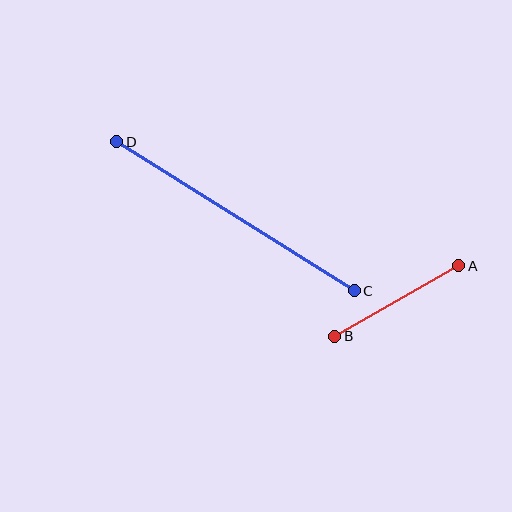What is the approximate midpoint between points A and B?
The midpoint is at approximately (397, 301) pixels.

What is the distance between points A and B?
The distance is approximately 143 pixels.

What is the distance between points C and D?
The distance is approximately 281 pixels.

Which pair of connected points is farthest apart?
Points C and D are farthest apart.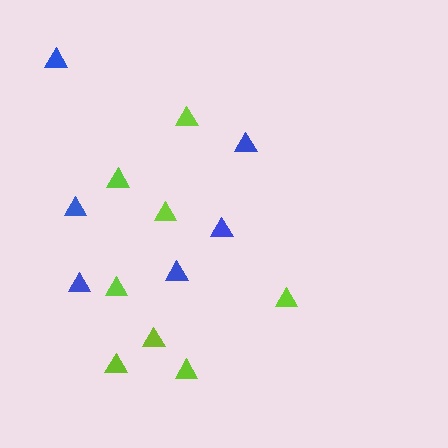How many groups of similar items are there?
There are 2 groups: one group of blue triangles (6) and one group of lime triangles (8).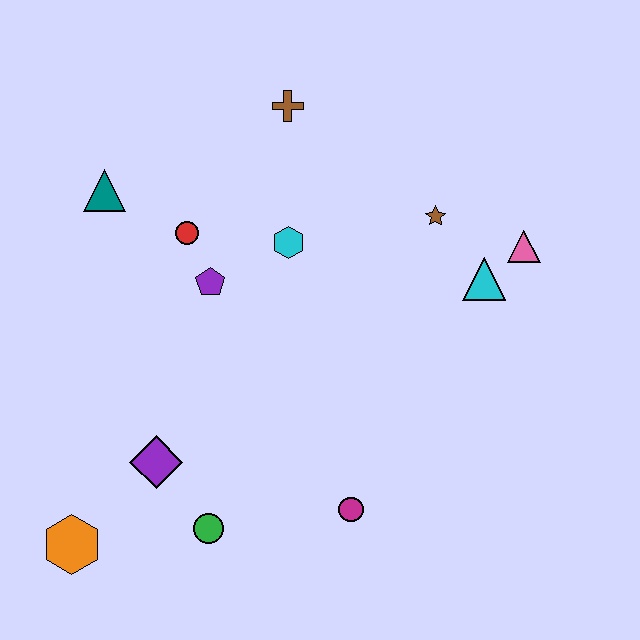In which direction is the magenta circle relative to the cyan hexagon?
The magenta circle is below the cyan hexagon.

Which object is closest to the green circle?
The purple diamond is closest to the green circle.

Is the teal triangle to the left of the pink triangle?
Yes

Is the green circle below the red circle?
Yes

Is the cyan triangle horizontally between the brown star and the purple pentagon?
No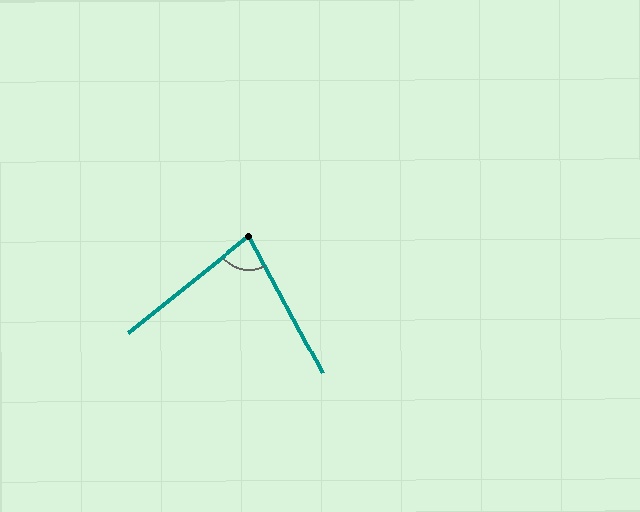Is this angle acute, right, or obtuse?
It is acute.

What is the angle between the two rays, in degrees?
Approximately 80 degrees.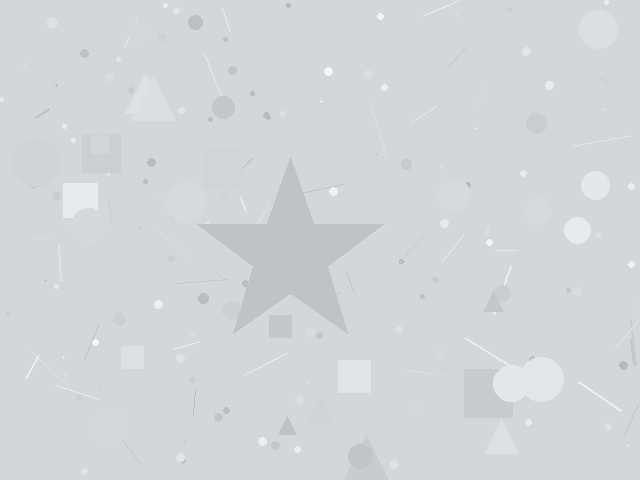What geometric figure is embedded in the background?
A star is embedded in the background.